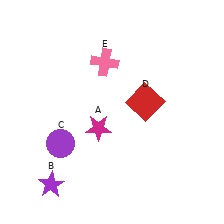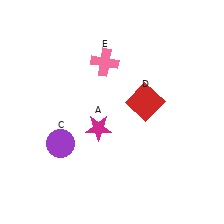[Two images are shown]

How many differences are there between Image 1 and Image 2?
There is 1 difference between the two images.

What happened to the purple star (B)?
The purple star (B) was removed in Image 2. It was in the bottom-left area of Image 1.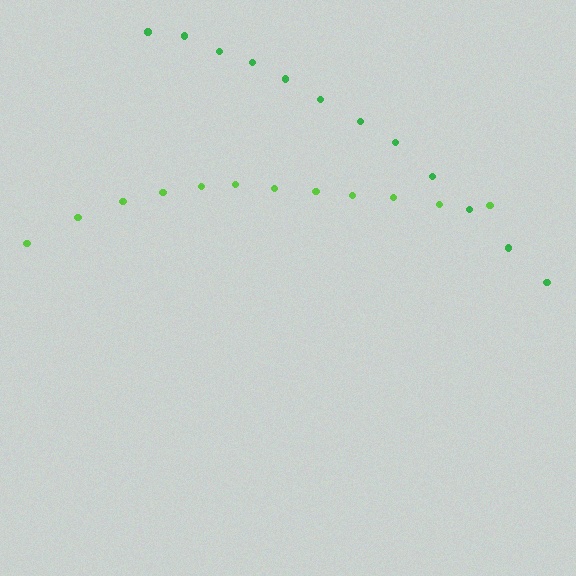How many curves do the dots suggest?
There are 2 distinct paths.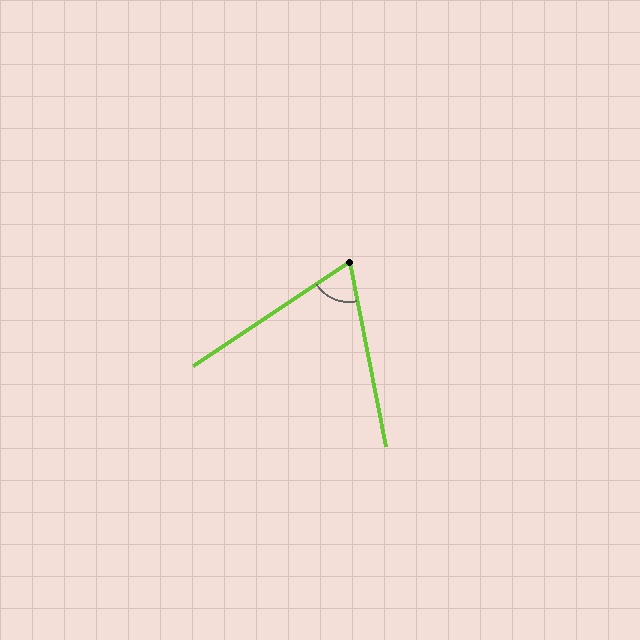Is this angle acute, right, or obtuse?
It is acute.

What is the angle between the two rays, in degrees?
Approximately 68 degrees.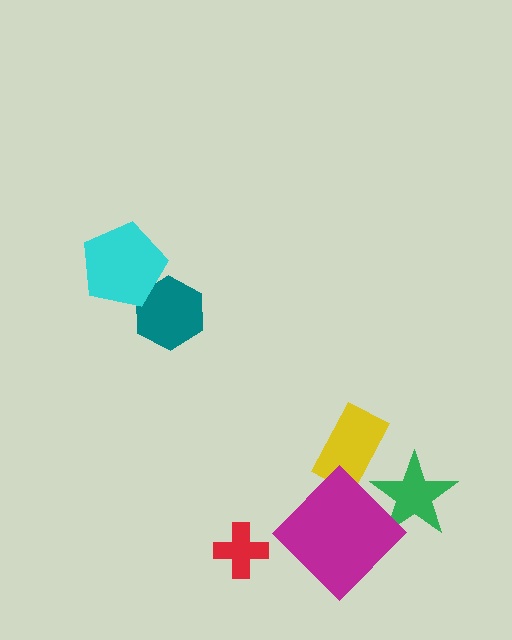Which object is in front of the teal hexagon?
The cyan pentagon is in front of the teal hexagon.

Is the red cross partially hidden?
No, no other shape covers it.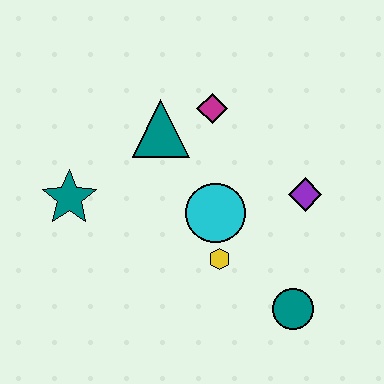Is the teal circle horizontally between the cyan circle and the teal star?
No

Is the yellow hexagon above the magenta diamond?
No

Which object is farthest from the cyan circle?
The teal star is farthest from the cyan circle.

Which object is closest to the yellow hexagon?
The cyan circle is closest to the yellow hexagon.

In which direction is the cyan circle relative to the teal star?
The cyan circle is to the right of the teal star.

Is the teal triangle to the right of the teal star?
Yes